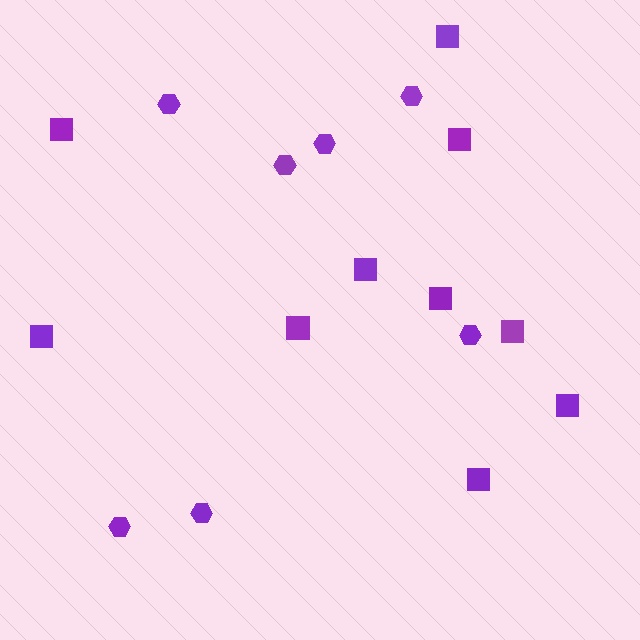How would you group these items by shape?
There are 2 groups: one group of hexagons (7) and one group of squares (10).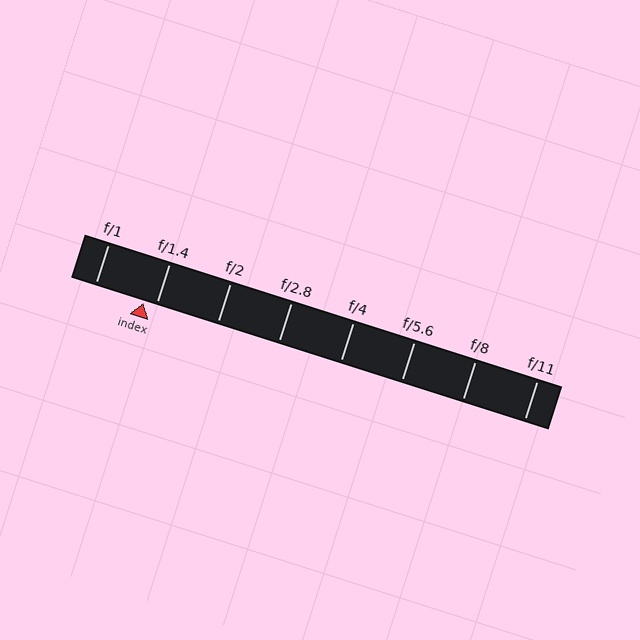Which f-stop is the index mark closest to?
The index mark is closest to f/1.4.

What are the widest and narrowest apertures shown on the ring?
The widest aperture shown is f/1 and the narrowest is f/11.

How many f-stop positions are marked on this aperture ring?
There are 8 f-stop positions marked.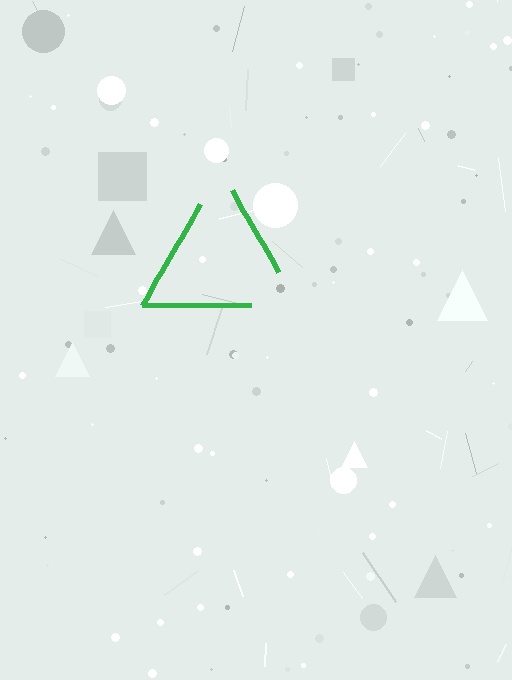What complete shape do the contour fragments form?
The contour fragments form a triangle.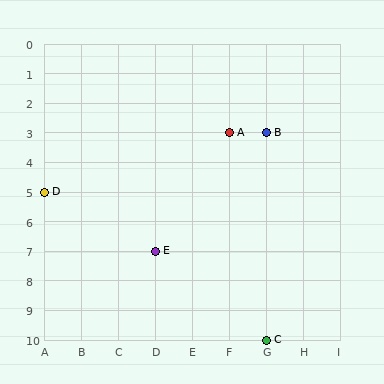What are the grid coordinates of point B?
Point B is at grid coordinates (G, 3).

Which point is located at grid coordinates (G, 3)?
Point B is at (G, 3).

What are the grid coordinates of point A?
Point A is at grid coordinates (F, 3).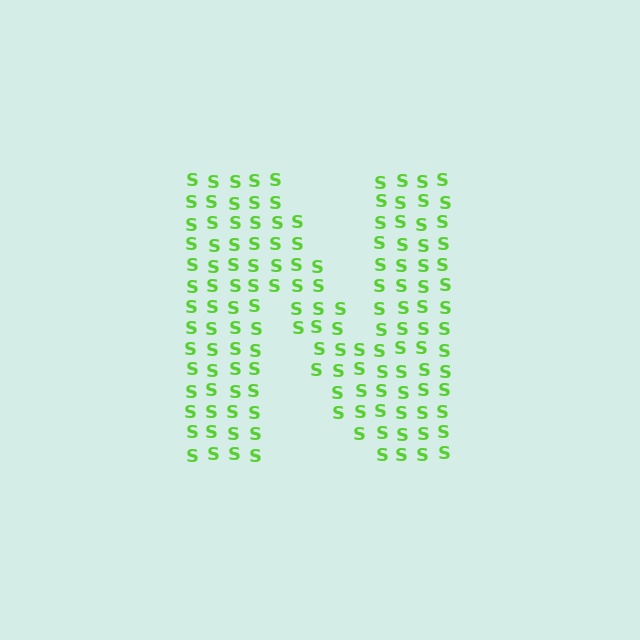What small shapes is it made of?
It is made of small letter S's.